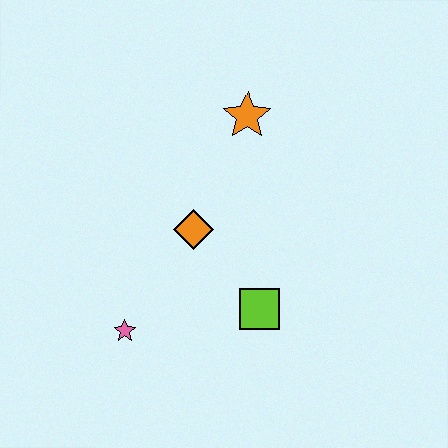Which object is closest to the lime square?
The orange diamond is closest to the lime square.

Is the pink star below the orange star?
Yes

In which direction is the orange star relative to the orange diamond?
The orange star is above the orange diamond.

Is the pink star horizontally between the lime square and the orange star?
No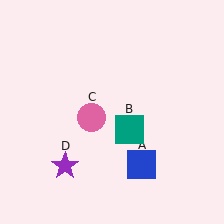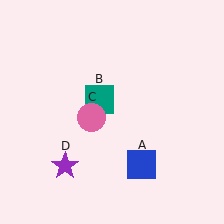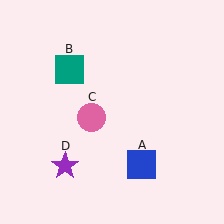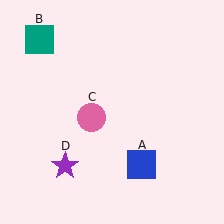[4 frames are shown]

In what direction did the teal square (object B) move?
The teal square (object B) moved up and to the left.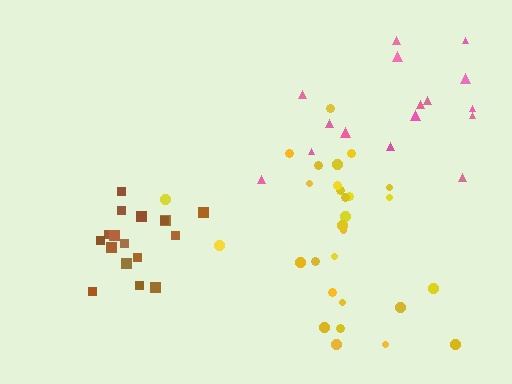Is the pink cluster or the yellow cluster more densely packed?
Yellow.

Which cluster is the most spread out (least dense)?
Pink.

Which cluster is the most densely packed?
Brown.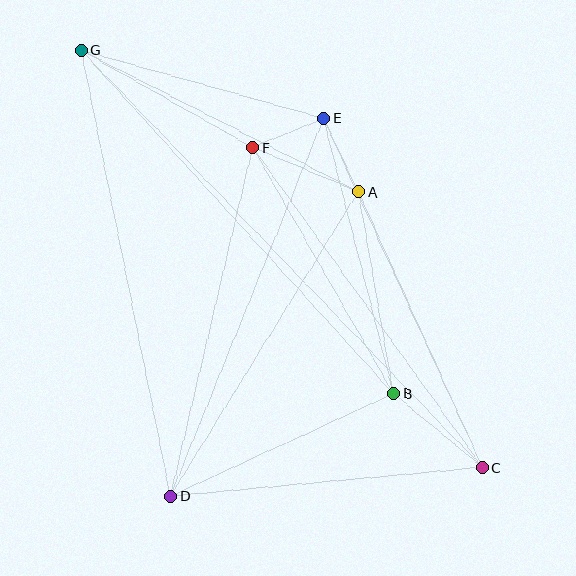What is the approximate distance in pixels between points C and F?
The distance between C and F is approximately 394 pixels.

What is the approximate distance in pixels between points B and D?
The distance between B and D is approximately 246 pixels.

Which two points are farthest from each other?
Points C and G are farthest from each other.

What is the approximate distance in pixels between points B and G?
The distance between B and G is approximately 464 pixels.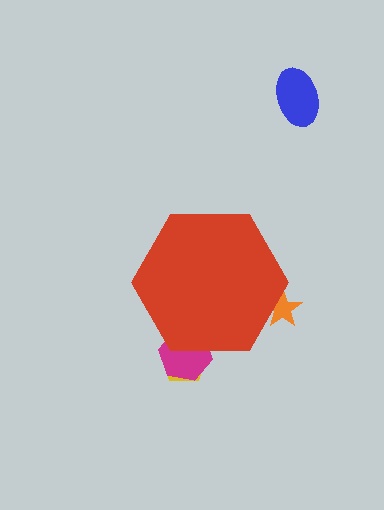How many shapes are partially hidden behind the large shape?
3 shapes are partially hidden.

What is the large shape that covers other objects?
A red hexagon.